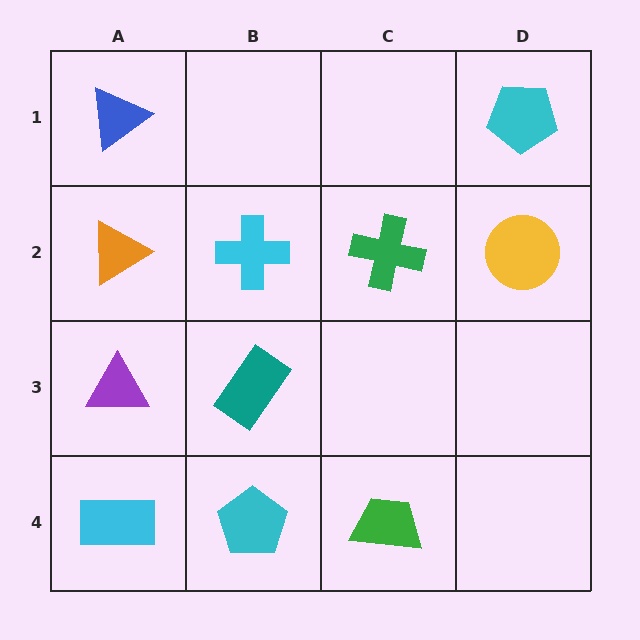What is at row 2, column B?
A cyan cross.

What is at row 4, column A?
A cyan rectangle.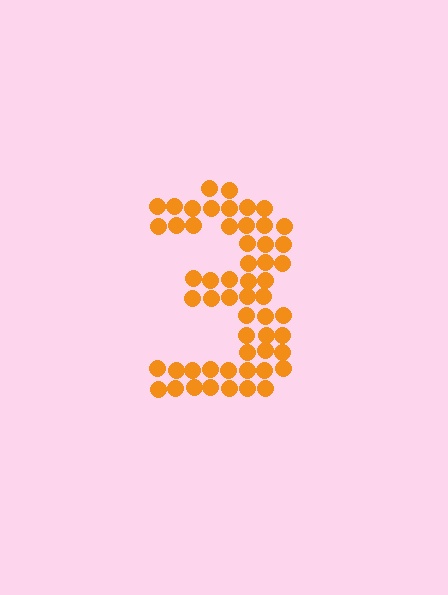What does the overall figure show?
The overall figure shows the digit 3.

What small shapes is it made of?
It is made of small circles.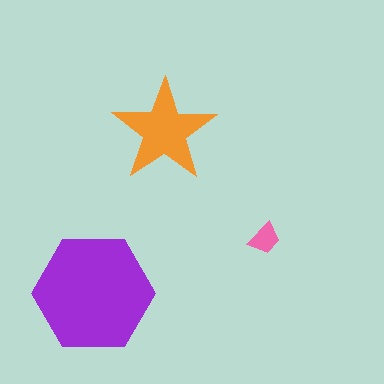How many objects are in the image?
There are 3 objects in the image.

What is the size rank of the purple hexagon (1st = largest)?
1st.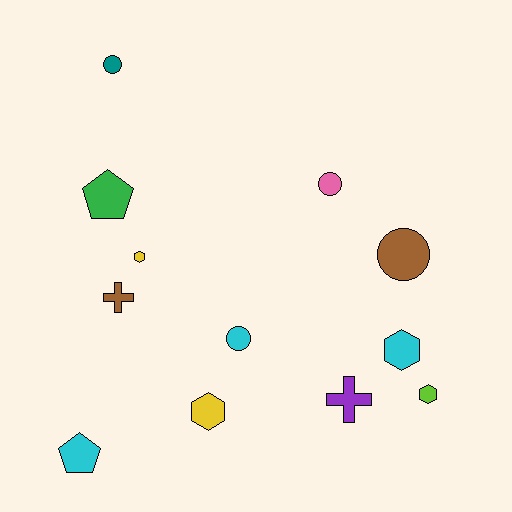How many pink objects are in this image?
There is 1 pink object.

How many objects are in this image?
There are 12 objects.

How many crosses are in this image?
There are 2 crosses.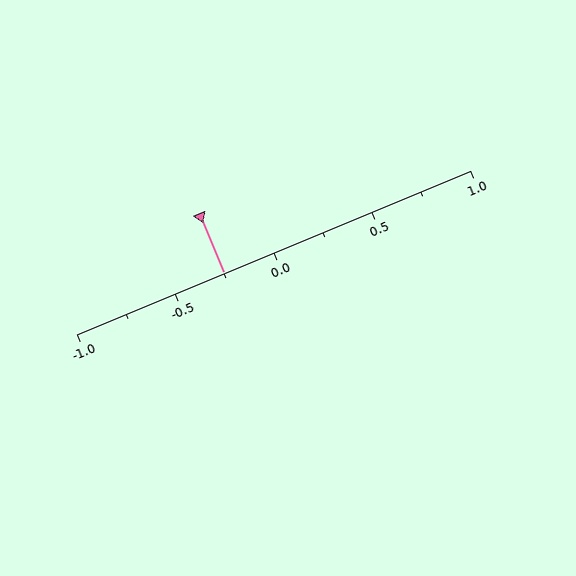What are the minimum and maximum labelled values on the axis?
The axis runs from -1.0 to 1.0.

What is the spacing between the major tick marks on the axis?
The major ticks are spaced 0.5 apart.